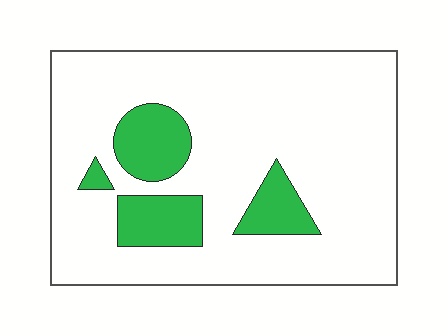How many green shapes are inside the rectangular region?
4.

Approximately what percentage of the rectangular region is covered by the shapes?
Approximately 15%.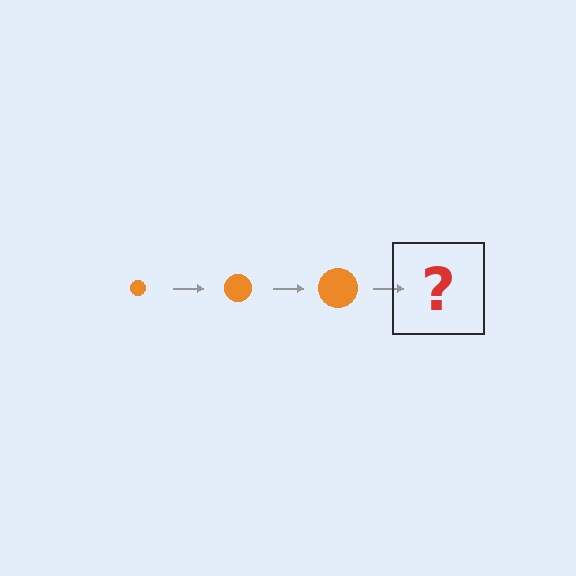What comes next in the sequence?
The next element should be an orange circle, larger than the previous one.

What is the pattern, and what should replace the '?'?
The pattern is that the circle gets progressively larger each step. The '?' should be an orange circle, larger than the previous one.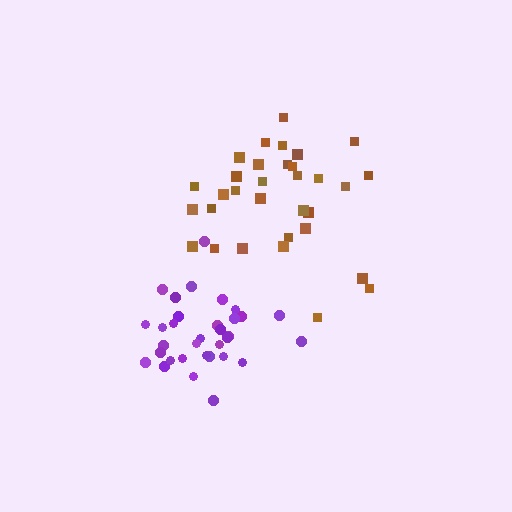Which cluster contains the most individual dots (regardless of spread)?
Purple (33).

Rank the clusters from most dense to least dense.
purple, brown.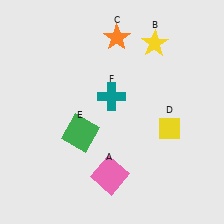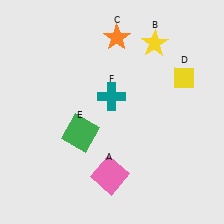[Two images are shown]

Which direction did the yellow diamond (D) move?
The yellow diamond (D) moved up.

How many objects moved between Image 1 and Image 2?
1 object moved between the two images.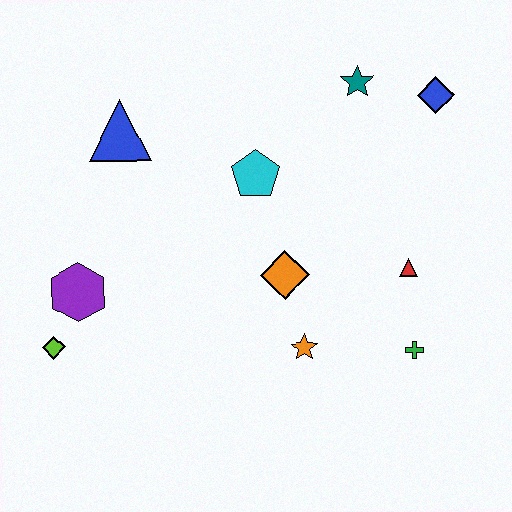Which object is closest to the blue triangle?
The cyan pentagon is closest to the blue triangle.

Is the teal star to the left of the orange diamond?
No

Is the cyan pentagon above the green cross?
Yes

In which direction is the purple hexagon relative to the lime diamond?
The purple hexagon is above the lime diamond.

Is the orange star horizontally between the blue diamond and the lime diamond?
Yes